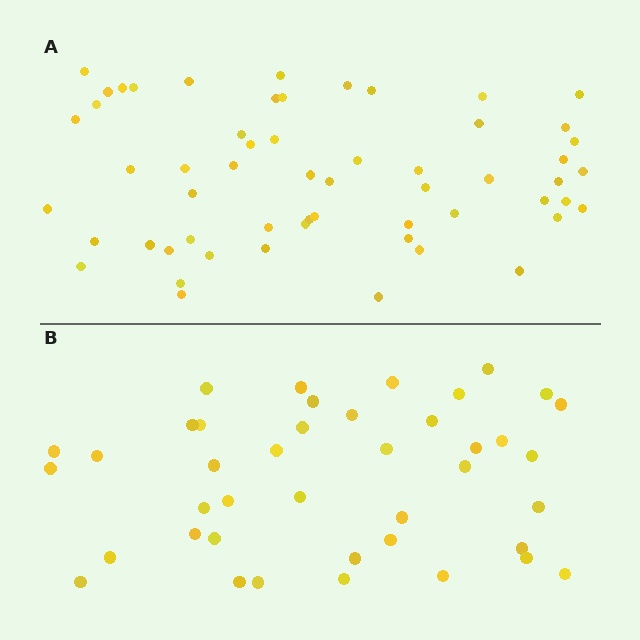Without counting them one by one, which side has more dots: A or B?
Region A (the top region) has more dots.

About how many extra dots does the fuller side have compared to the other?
Region A has approximately 15 more dots than region B.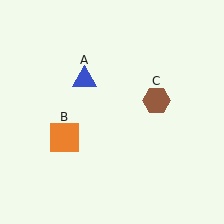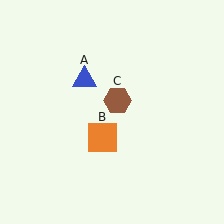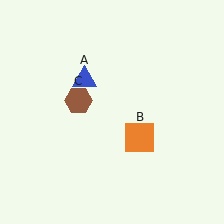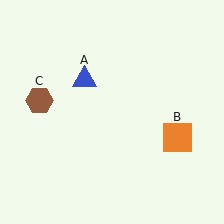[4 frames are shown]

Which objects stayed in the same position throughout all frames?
Blue triangle (object A) remained stationary.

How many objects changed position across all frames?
2 objects changed position: orange square (object B), brown hexagon (object C).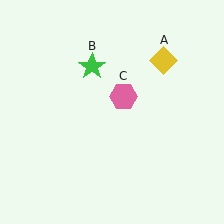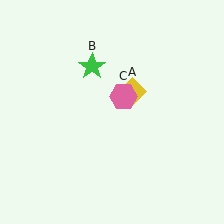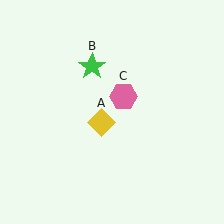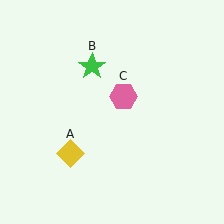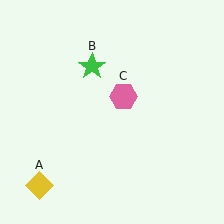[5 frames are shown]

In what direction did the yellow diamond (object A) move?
The yellow diamond (object A) moved down and to the left.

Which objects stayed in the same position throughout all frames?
Green star (object B) and pink hexagon (object C) remained stationary.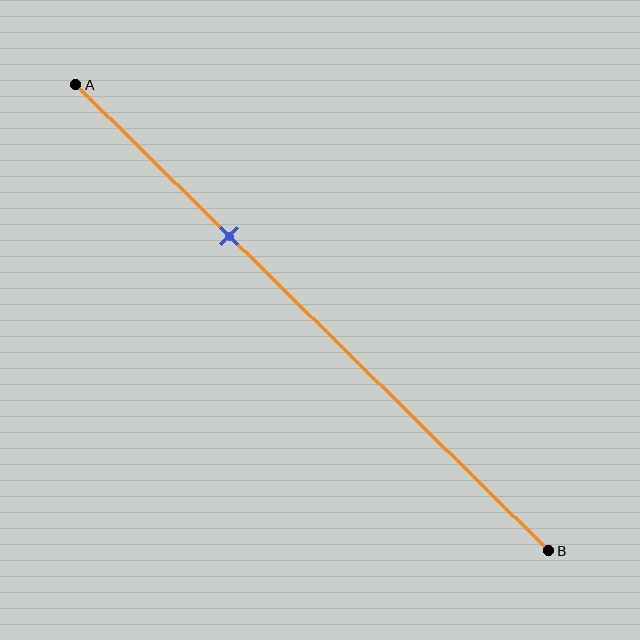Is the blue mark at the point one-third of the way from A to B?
Yes, the mark is approximately at the one-third point.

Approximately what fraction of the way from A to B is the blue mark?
The blue mark is approximately 30% of the way from A to B.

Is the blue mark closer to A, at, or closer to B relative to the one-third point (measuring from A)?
The blue mark is approximately at the one-third point of segment AB.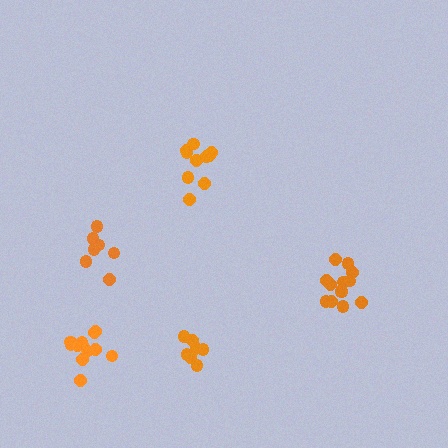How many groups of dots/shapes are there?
There are 5 groups.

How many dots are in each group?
Group 1: 7 dots, Group 2: 10 dots, Group 3: 13 dots, Group 4: 7 dots, Group 5: 12 dots (49 total).